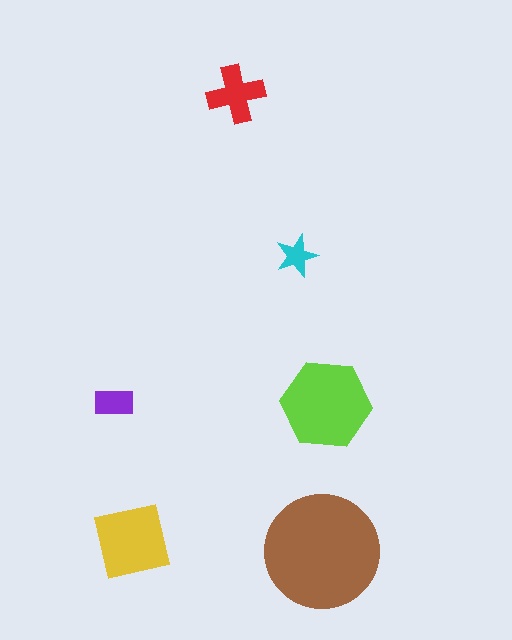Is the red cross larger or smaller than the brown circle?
Smaller.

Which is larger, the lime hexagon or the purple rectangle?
The lime hexagon.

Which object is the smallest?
The cyan star.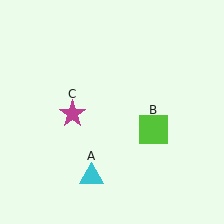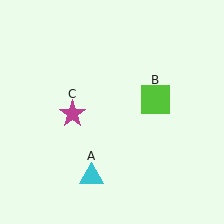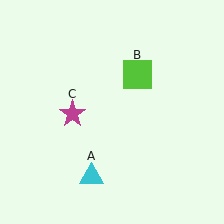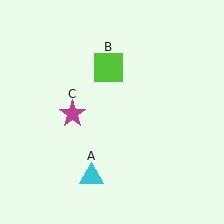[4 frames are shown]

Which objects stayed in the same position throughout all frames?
Cyan triangle (object A) and magenta star (object C) remained stationary.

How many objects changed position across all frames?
1 object changed position: lime square (object B).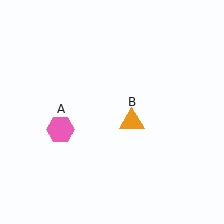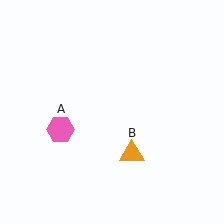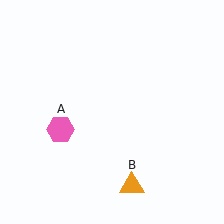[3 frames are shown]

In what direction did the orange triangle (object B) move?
The orange triangle (object B) moved down.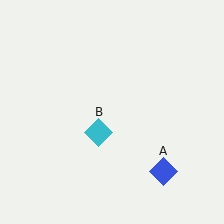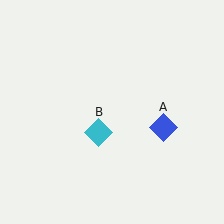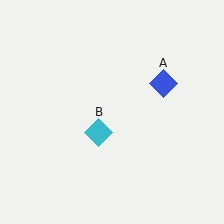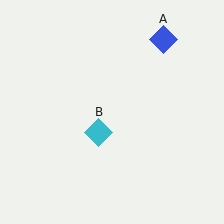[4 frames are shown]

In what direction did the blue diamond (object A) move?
The blue diamond (object A) moved up.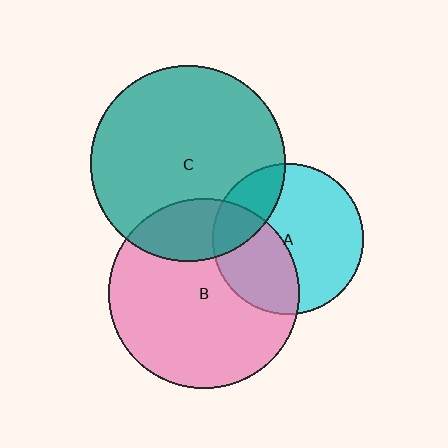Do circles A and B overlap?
Yes.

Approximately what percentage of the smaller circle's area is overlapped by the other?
Approximately 40%.